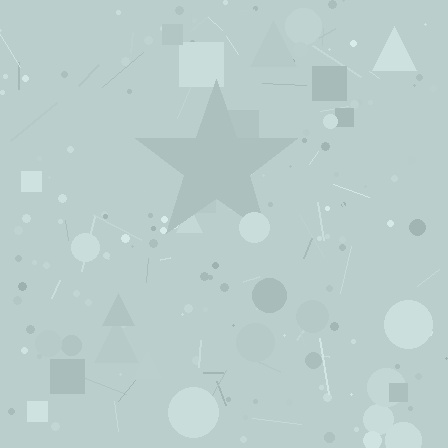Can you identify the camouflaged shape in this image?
The camouflaged shape is a star.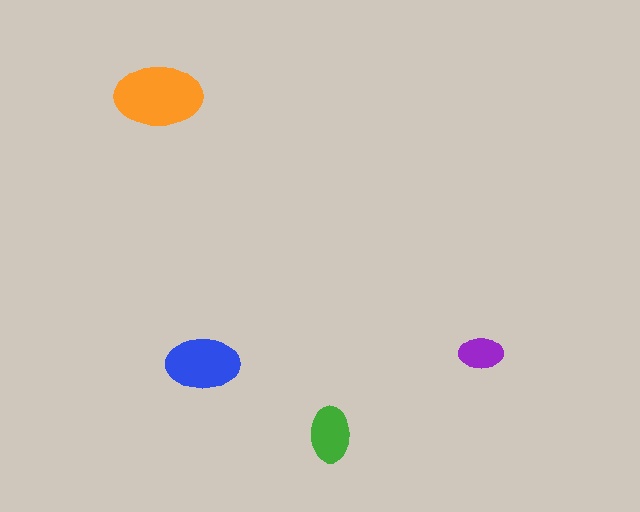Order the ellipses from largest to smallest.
the orange one, the blue one, the green one, the purple one.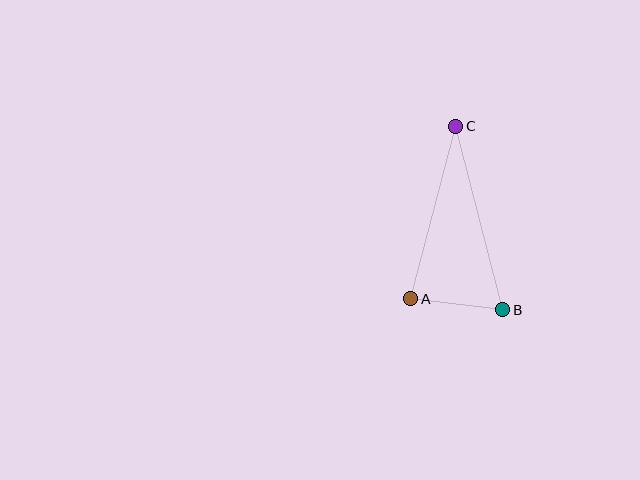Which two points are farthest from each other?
Points B and C are farthest from each other.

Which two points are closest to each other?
Points A and B are closest to each other.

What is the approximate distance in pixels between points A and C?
The distance between A and C is approximately 178 pixels.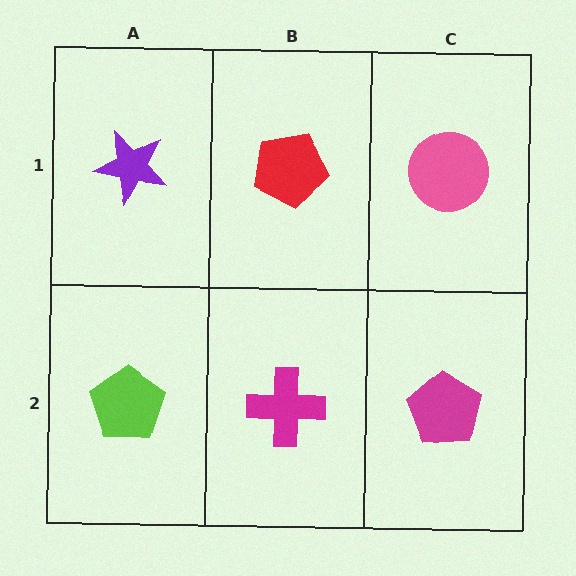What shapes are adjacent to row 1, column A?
A lime pentagon (row 2, column A), a red pentagon (row 1, column B).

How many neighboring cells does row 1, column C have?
2.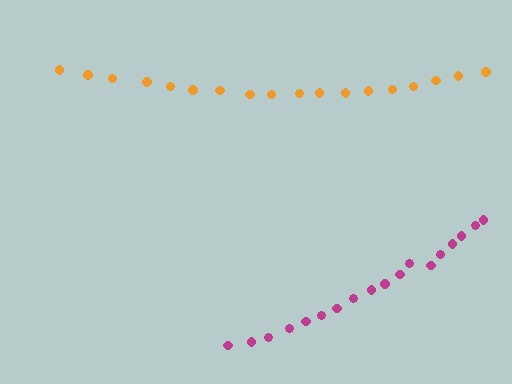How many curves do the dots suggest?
There are 2 distinct paths.